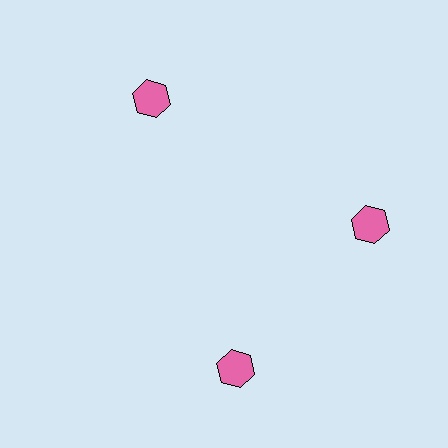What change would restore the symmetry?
The symmetry would be restored by rotating it back into even spacing with its neighbors so that all 3 hexagons sit at equal angles and equal distance from the center.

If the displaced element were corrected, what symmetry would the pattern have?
It would have 3-fold rotational symmetry — the pattern would map onto itself every 120 degrees.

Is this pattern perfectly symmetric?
No. The 3 pink hexagons are arranged in a ring, but one element near the 7 o'clock position is rotated out of alignment along the ring, breaking the 3-fold rotational symmetry.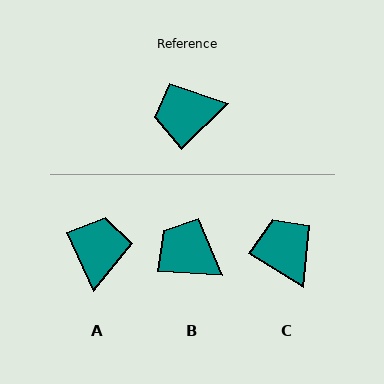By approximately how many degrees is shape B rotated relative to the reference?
Approximately 48 degrees clockwise.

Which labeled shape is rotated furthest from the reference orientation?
A, about 110 degrees away.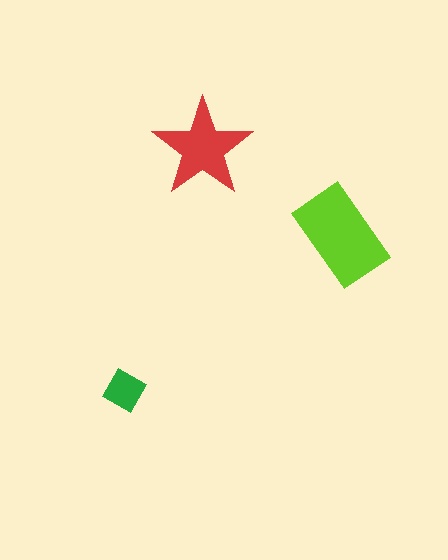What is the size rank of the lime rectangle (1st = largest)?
1st.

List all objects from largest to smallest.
The lime rectangle, the red star, the green diamond.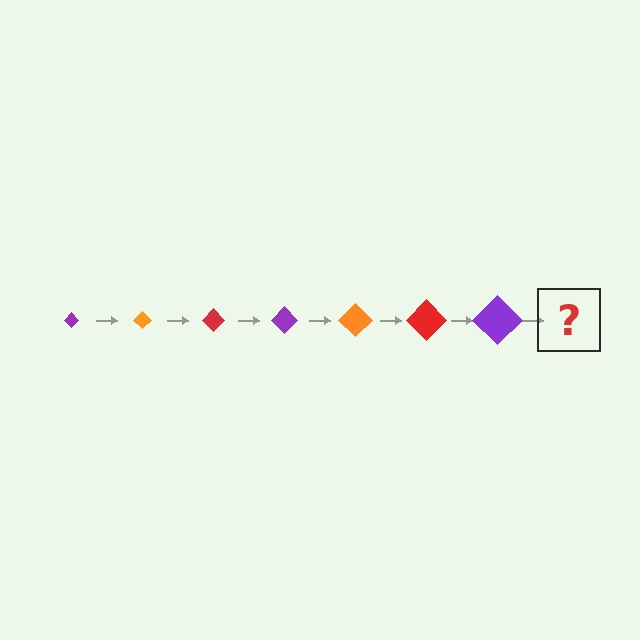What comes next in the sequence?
The next element should be an orange diamond, larger than the previous one.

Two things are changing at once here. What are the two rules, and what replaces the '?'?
The two rules are that the diamond grows larger each step and the color cycles through purple, orange, and red. The '?' should be an orange diamond, larger than the previous one.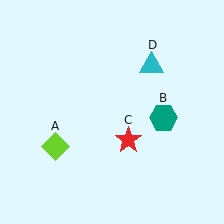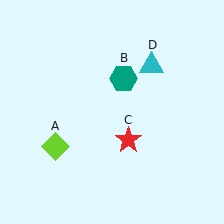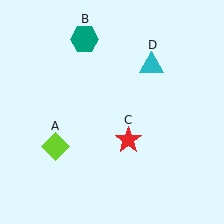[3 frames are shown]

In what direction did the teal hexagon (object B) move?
The teal hexagon (object B) moved up and to the left.